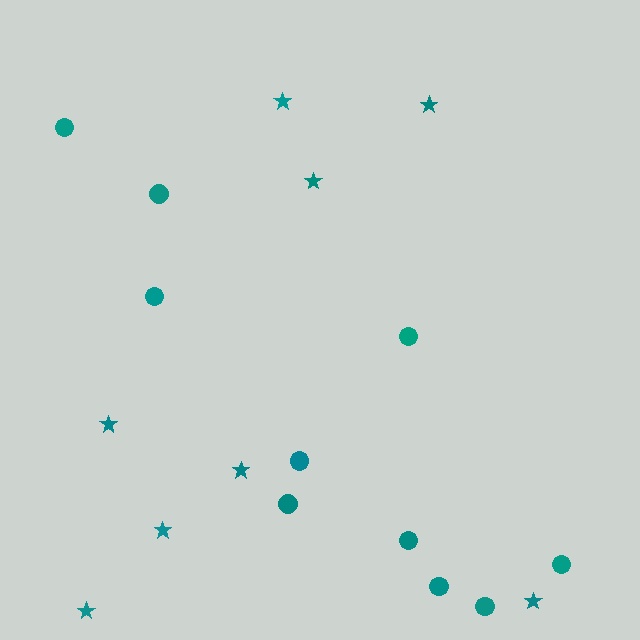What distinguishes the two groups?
There are 2 groups: one group of stars (8) and one group of circles (10).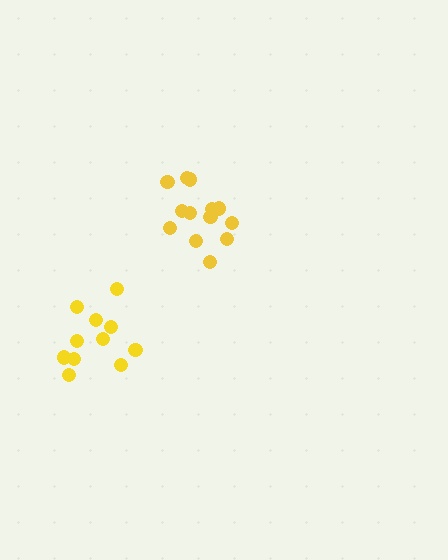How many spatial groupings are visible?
There are 2 spatial groupings.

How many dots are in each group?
Group 1: 14 dots, Group 2: 11 dots (25 total).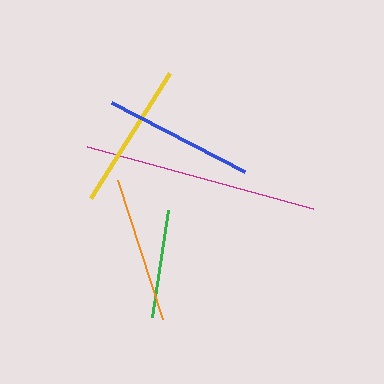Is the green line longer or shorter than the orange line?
The orange line is longer than the green line.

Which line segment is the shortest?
The green line is the shortest at approximately 108 pixels.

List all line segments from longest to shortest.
From longest to shortest: magenta, blue, yellow, orange, green.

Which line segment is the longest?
The magenta line is the longest at approximately 234 pixels.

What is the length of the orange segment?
The orange segment is approximately 146 pixels long.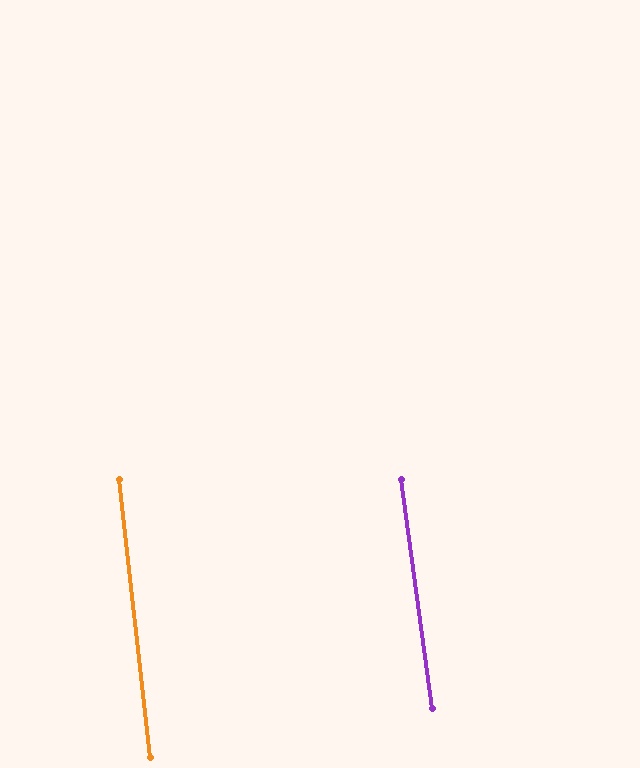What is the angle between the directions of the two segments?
Approximately 1 degree.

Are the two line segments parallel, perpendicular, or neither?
Parallel — their directions differ by only 1.5°.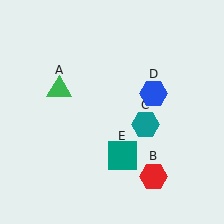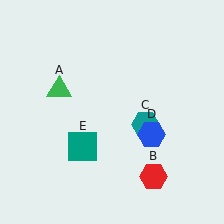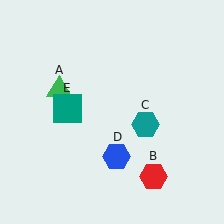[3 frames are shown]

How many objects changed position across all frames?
2 objects changed position: blue hexagon (object D), teal square (object E).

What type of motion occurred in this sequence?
The blue hexagon (object D), teal square (object E) rotated clockwise around the center of the scene.